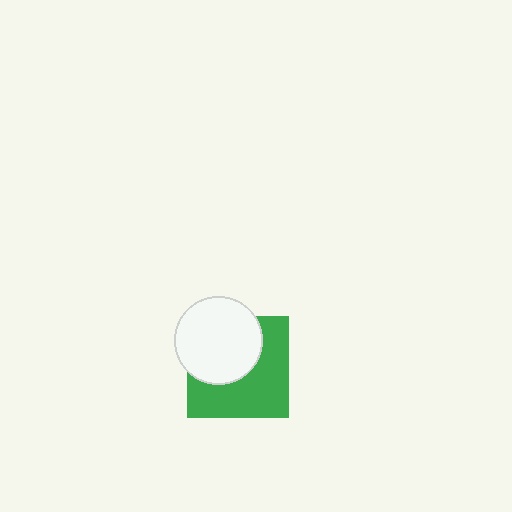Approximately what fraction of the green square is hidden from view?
Roughly 45% of the green square is hidden behind the white circle.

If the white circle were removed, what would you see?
You would see the complete green square.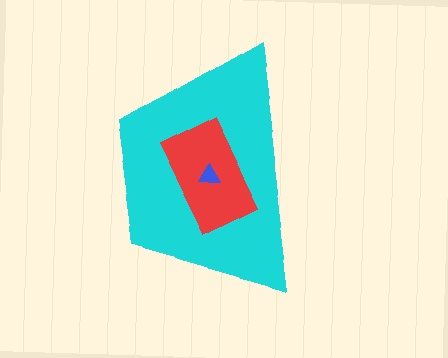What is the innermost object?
The blue triangle.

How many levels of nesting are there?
3.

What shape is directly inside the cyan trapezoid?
The red rectangle.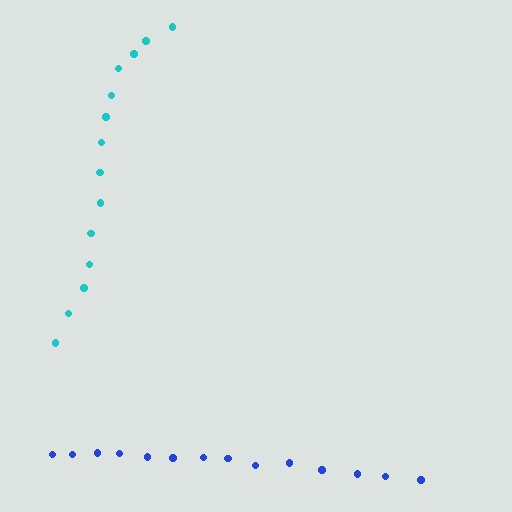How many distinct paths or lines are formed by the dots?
There are 2 distinct paths.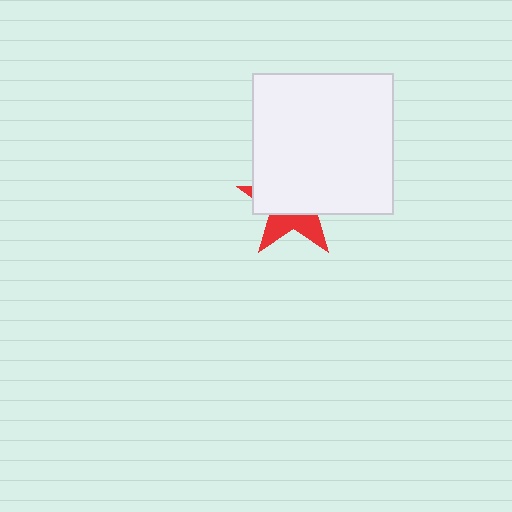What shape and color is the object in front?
The object in front is a white square.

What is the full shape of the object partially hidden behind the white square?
The partially hidden object is a red star.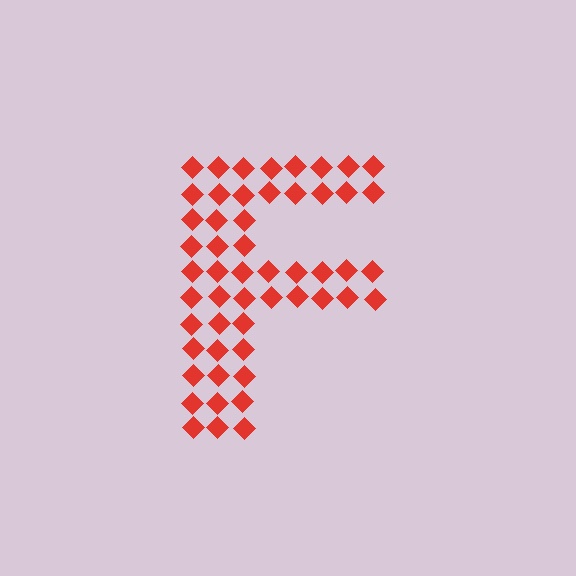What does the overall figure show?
The overall figure shows the letter F.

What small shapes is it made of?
It is made of small diamonds.